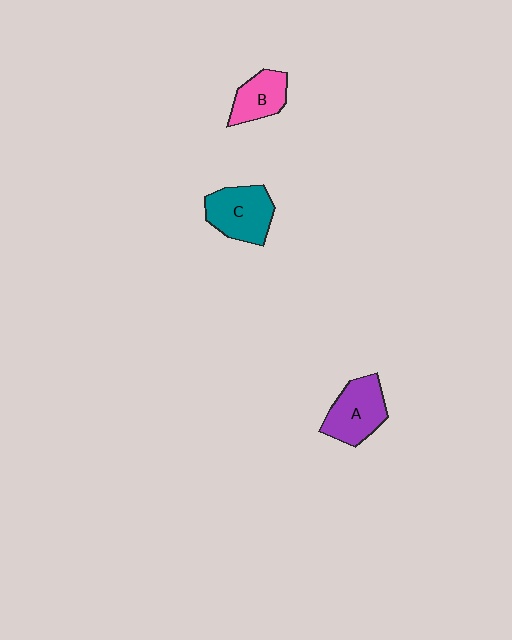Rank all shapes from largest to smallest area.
From largest to smallest: C (teal), A (purple), B (pink).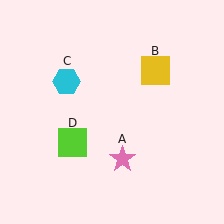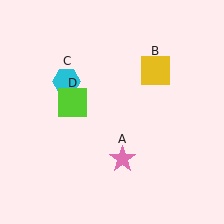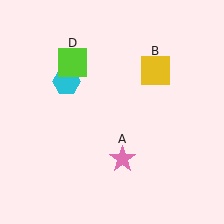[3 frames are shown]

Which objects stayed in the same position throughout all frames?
Pink star (object A) and yellow square (object B) and cyan hexagon (object C) remained stationary.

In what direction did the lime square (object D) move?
The lime square (object D) moved up.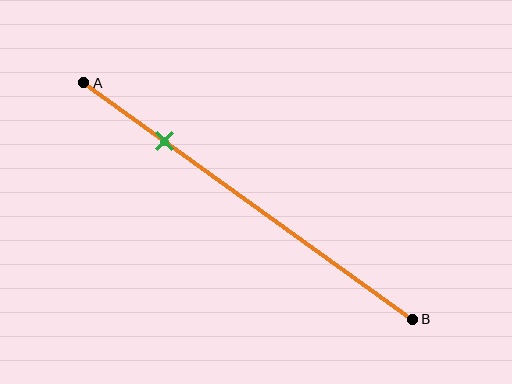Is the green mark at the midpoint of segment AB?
No, the mark is at about 25% from A, not at the 50% midpoint.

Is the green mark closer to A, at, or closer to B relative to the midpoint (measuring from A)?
The green mark is closer to point A than the midpoint of segment AB.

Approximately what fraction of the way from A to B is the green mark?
The green mark is approximately 25% of the way from A to B.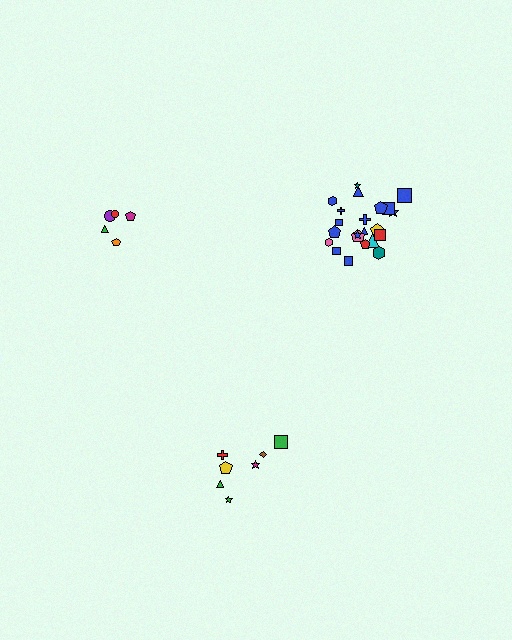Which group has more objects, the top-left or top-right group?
The top-right group.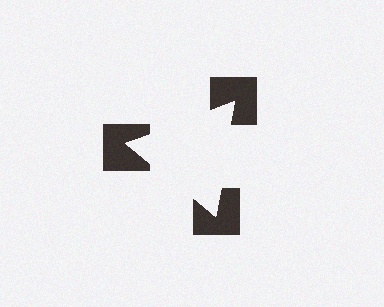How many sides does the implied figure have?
3 sides.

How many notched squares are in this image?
There are 3 — one at each vertex of the illusory triangle.